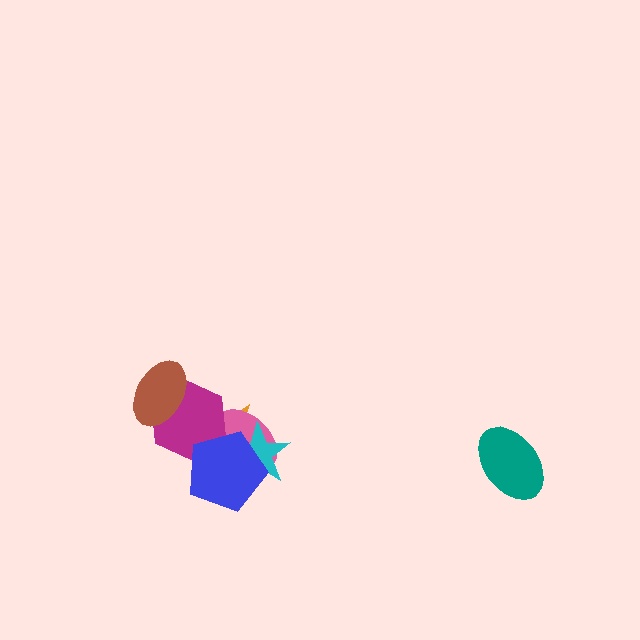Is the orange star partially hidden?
Yes, it is partially covered by another shape.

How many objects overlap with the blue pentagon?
4 objects overlap with the blue pentagon.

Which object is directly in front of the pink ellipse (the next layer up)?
The cyan star is directly in front of the pink ellipse.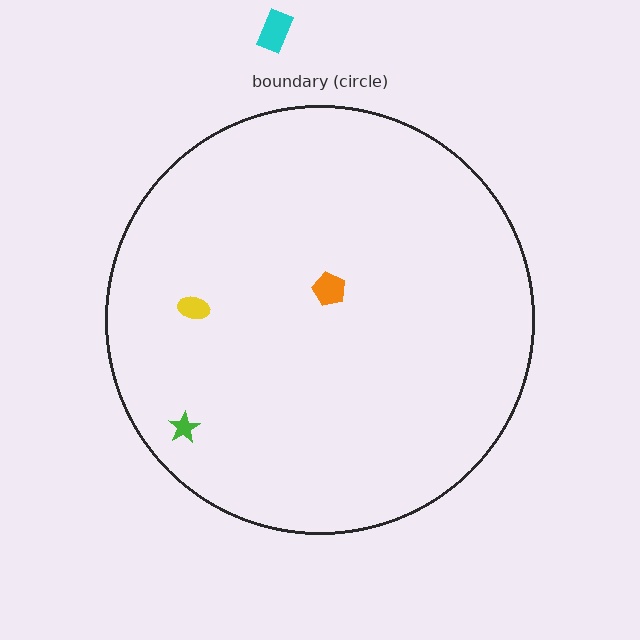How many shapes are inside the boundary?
3 inside, 1 outside.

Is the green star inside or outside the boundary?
Inside.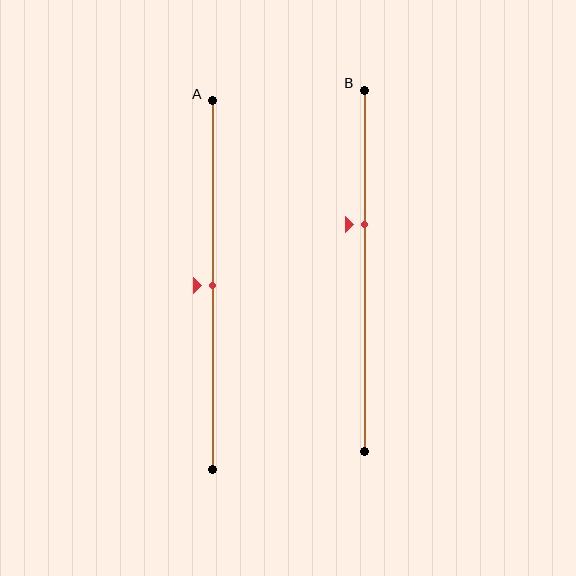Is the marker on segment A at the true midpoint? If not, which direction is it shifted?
Yes, the marker on segment A is at the true midpoint.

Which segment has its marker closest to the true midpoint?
Segment A has its marker closest to the true midpoint.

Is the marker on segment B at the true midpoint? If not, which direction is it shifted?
No, the marker on segment B is shifted upward by about 13% of the segment length.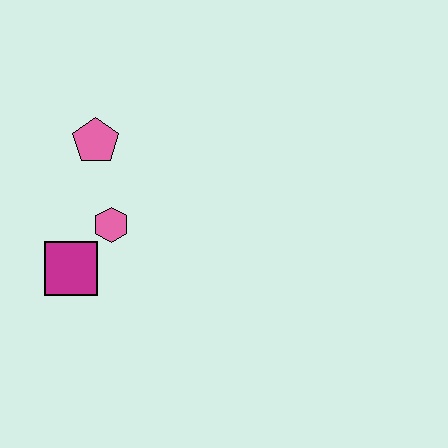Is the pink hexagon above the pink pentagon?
No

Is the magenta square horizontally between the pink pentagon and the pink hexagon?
No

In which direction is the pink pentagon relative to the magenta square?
The pink pentagon is above the magenta square.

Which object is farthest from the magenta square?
The pink pentagon is farthest from the magenta square.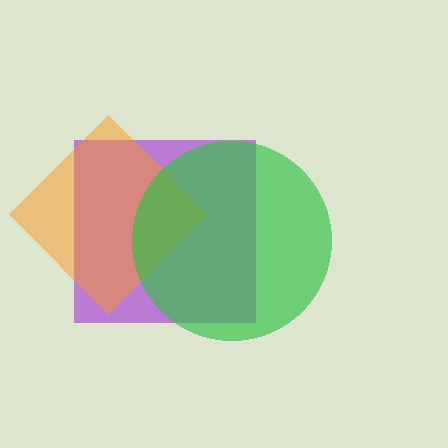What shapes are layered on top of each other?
The layered shapes are: a purple square, an orange diamond, a green circle.